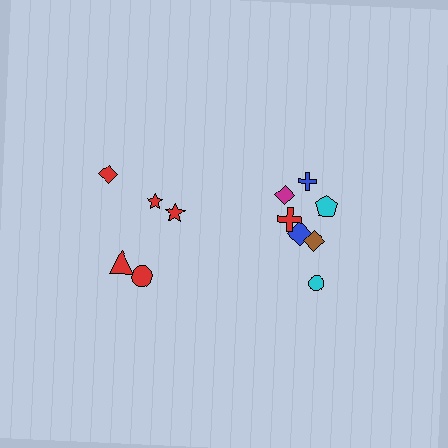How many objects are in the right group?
There are 7 objects.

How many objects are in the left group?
There are 5 objects.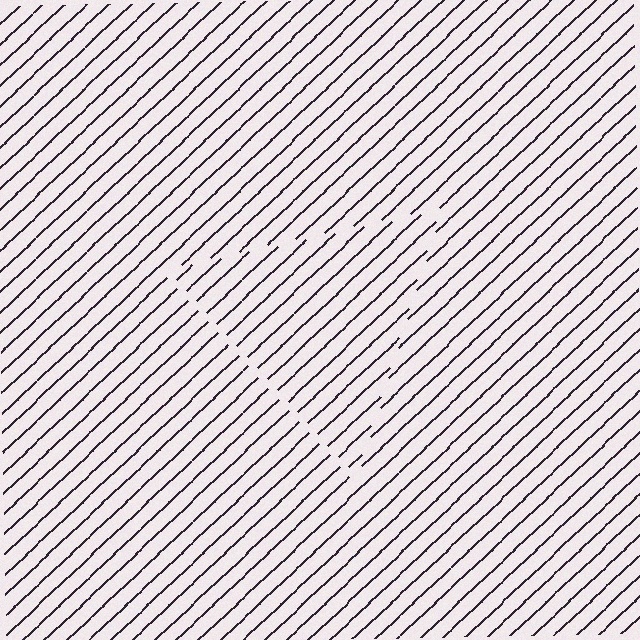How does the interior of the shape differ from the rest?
The interior of the shape contains the same grating, shifted by half a period — the contour is defined by the phase discontinuity where line-ends from the inner and outer gratings abut.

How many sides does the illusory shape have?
3 sides — the line-ends trace a triangle.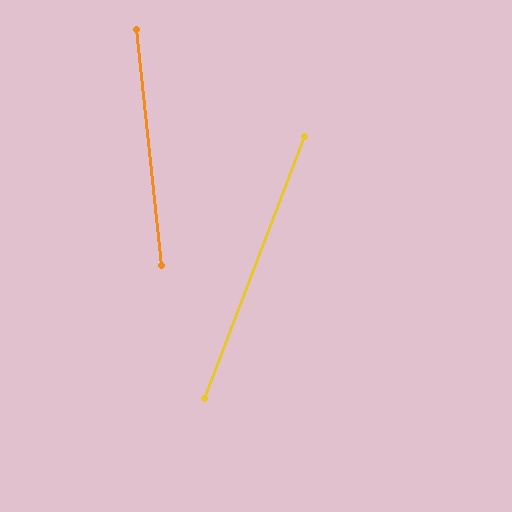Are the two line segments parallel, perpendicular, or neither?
Neither parallel nor perpendicular — they differ by about 27°.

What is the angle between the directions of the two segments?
Approximately 27 degrees.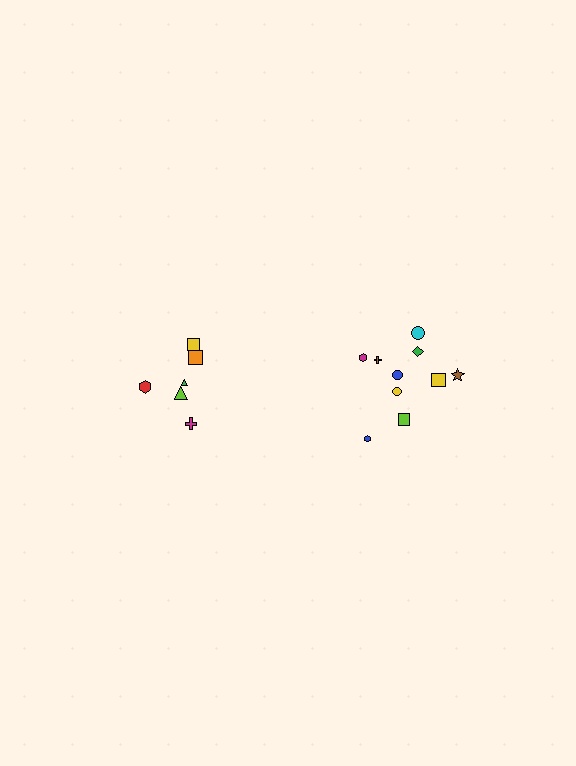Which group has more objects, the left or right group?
The right group.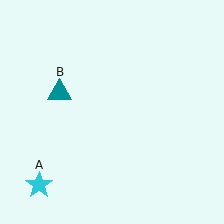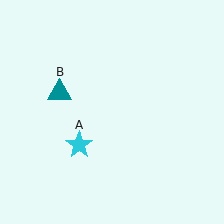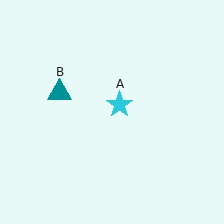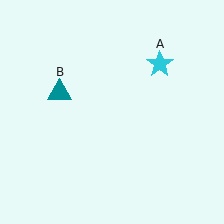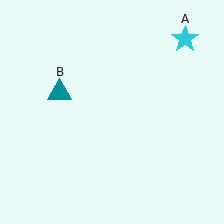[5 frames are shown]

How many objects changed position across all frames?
1 object changed position: cyan star (object A).